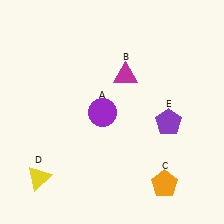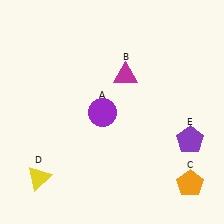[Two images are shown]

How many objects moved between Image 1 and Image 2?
2 objects moved between the two images.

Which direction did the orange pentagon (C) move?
The orange pentagon (C) moved right.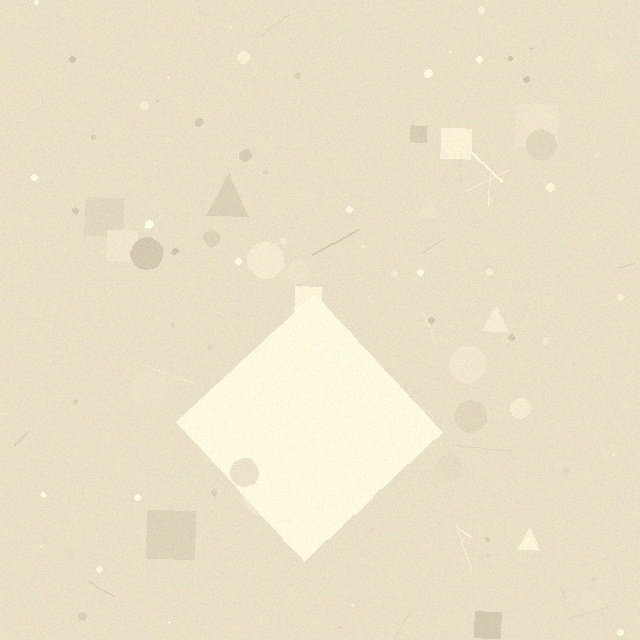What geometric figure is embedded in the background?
A diamond is embedded in the background.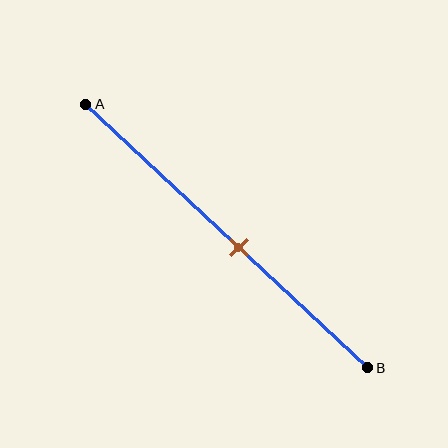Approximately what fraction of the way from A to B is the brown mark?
The brown mark is approximately 55% of the way from A to B.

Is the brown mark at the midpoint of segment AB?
No, the mark is at about 55% from A, not at the 50% midpoint.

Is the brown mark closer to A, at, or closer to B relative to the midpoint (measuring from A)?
The brown mark is closer to point B than the midpoint of segment AB.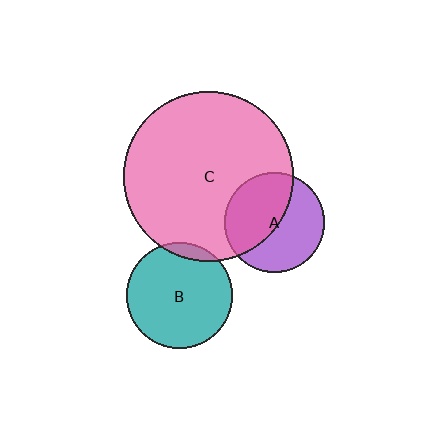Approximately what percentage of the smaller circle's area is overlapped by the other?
Approximately 50%.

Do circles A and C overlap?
Yes.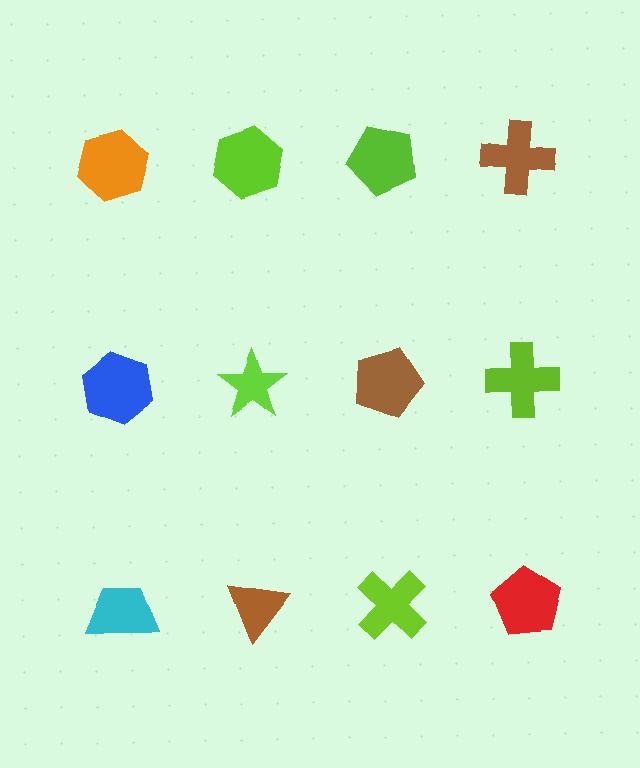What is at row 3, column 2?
A brown triangle.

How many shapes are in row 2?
4 shapes.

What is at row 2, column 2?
A lime star.